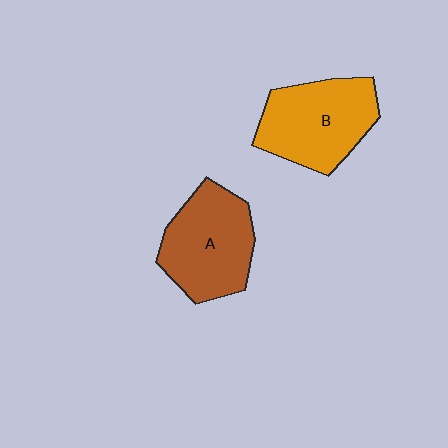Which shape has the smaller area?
Shape A (brown).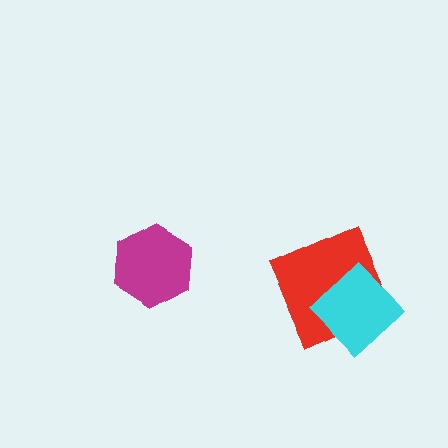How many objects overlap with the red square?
1 object overlaps with the red square.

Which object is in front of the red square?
The cyan diamond is in front of the red square.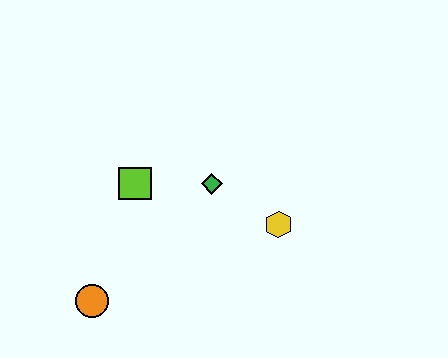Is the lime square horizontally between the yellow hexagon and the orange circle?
Yes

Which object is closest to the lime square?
The green diamond is closest to the lime square.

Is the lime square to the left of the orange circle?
No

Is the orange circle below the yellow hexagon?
Yes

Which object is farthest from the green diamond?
The orange circle is farthest from the green diamond.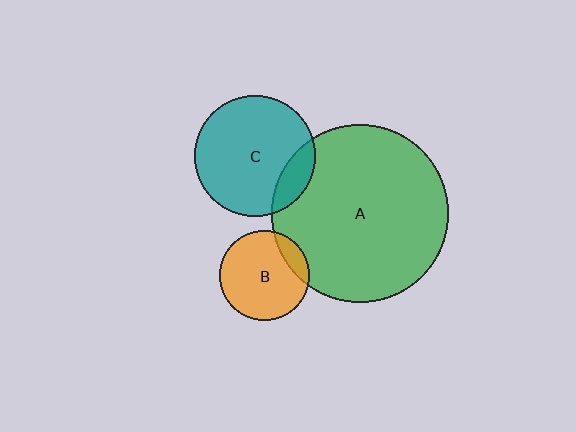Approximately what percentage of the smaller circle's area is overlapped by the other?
Approximately 15%.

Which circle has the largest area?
Circle A (green).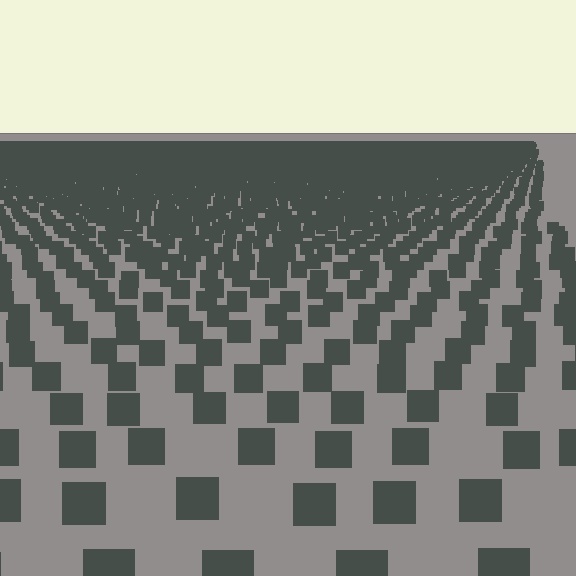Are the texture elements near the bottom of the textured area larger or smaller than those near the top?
Larger. Near the bottom, elements are closer to the viewer and appear at a bigger on-screen size.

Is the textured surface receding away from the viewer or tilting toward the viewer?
The surface is receding away from the viewer. Texture elements get smaller and denser toward the top.